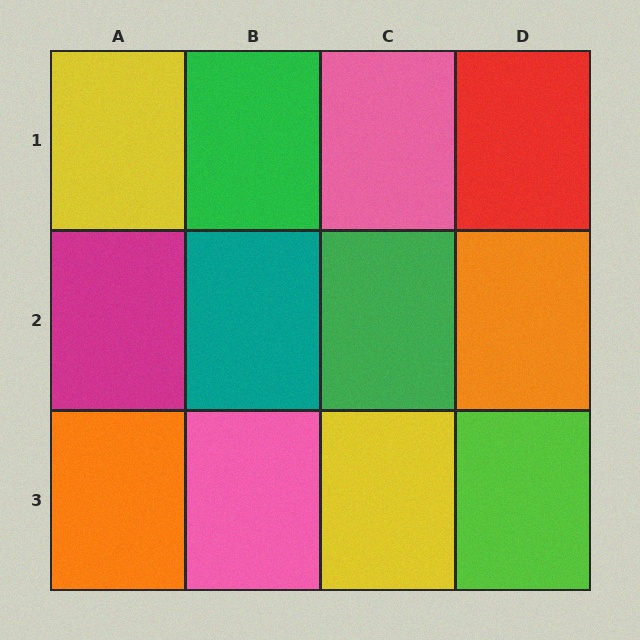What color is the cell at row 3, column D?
Lime.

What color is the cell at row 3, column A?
Orange.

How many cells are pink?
2 cells are pink.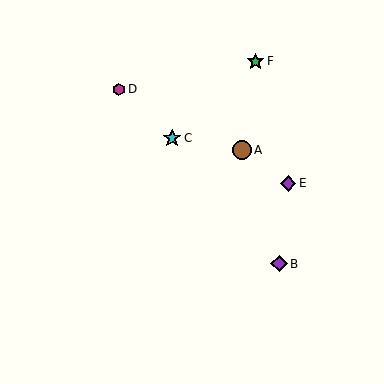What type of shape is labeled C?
Shape C is a cyan star.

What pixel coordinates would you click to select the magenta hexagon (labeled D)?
Click at (119, 89) to select the magenta hexagon D.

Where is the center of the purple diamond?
The center of the purple diamond is at (279, 264).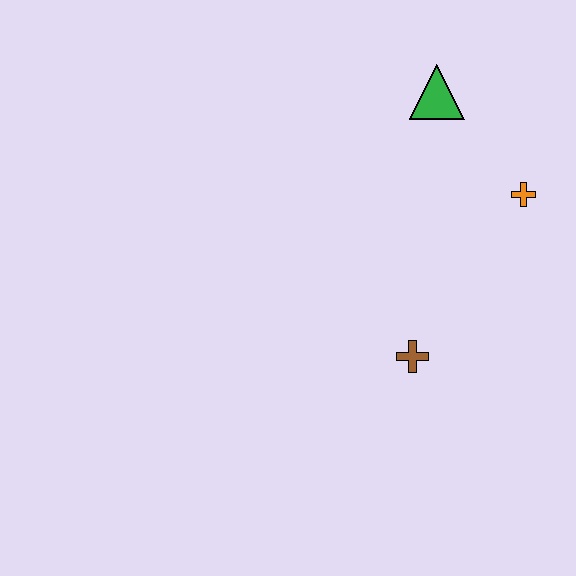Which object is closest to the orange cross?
The green triangle is closest to the orange cross.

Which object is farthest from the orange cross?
The brown cross is farthest from the orange cross.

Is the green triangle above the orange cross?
Yes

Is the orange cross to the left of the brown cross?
No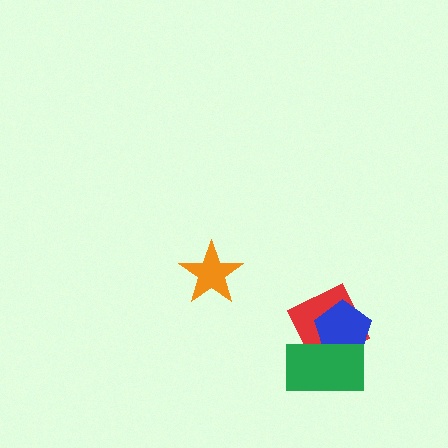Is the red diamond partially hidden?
Yes, it is partially covered by another shape.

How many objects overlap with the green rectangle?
2 objects overlap with the green rectangle.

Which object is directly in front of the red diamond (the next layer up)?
The blue pentagon is directly in front of the red diamond.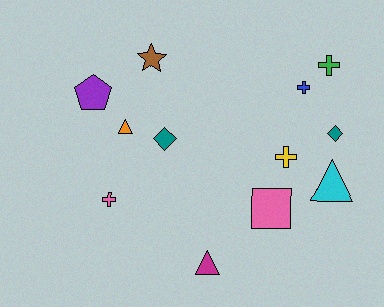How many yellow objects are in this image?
There is 1 yellow object.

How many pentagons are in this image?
There is 1 pentagon.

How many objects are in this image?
There are 12 objects.